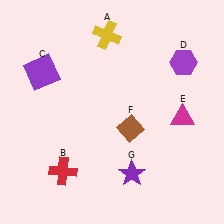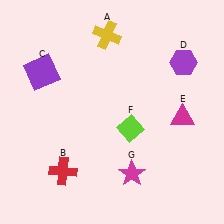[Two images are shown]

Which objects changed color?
F changed from brown to lime. G changed from purple to magenta.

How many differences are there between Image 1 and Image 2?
There are 2 differences between the two images.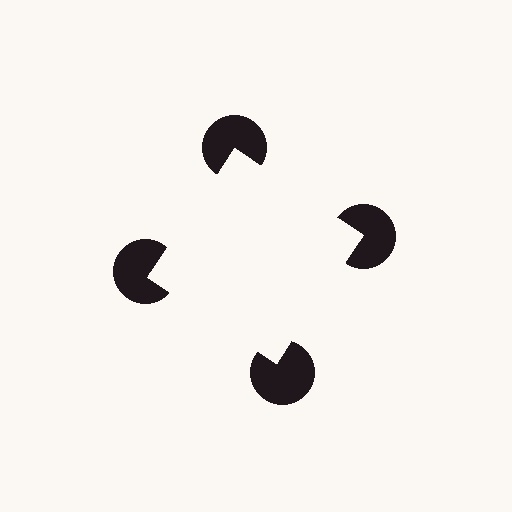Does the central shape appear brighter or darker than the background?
It typically appears slightly brighter than the background, even though no actual brightness change is drawn.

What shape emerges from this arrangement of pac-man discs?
An illusory square — its edges are inferred from the aligned wedge cuts in the pac-man discs, not physically drawn.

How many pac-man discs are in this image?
There are 4 — one at each vertex of the illusory square.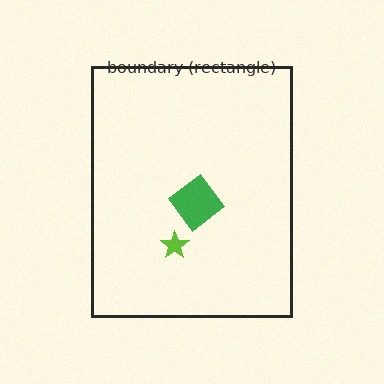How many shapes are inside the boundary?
2 inside, 0 outside.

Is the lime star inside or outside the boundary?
Inside.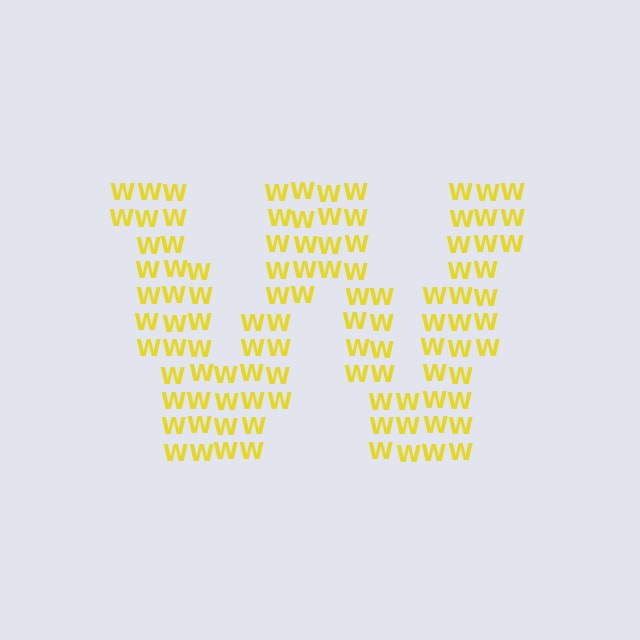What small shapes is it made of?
It is made of small letter W's.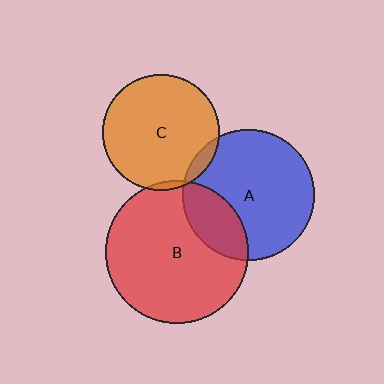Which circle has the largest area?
Circle B (red).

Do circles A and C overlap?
Yes.